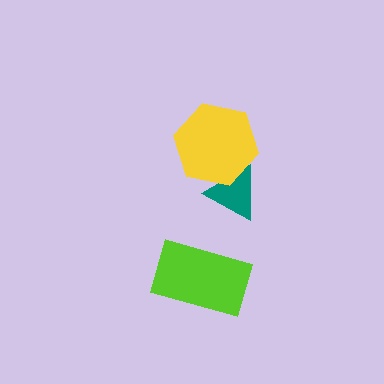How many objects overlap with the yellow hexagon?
1 object overlaps with the yellow hexagon.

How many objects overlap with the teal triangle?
1 object overlaps with the teal triangle.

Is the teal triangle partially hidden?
Yes, it is partially covered by another shape.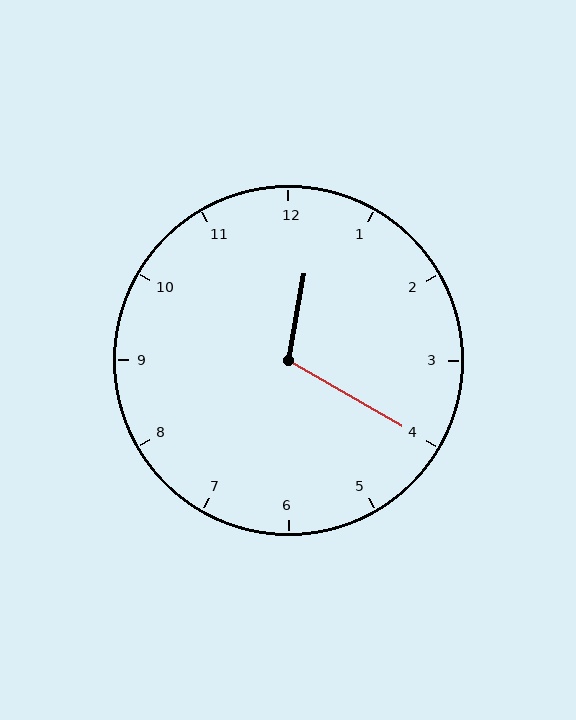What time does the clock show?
12:20.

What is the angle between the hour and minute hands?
Approximately 110 degrees.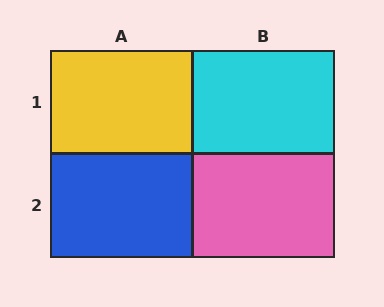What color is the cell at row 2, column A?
Blue.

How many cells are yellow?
1 cell is yellow.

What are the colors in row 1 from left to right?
Yellow, cyan.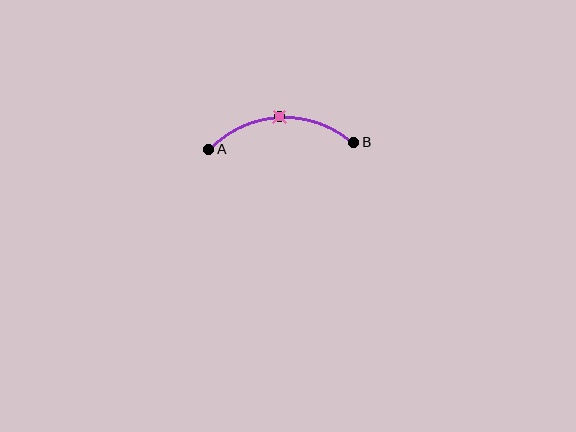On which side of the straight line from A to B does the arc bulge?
The arc bulges above the straight line connecting A and B.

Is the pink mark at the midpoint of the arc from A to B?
Yes. The pink mark lies on the arc at equal arc-length from both A and B — it is the arc midpoint.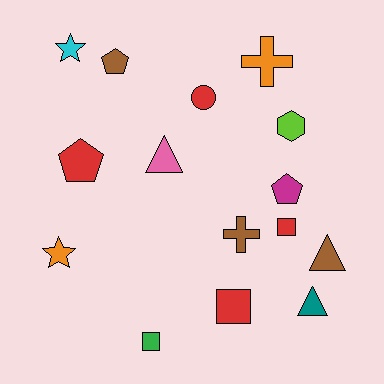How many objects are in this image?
There are 15 objects.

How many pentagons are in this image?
There are 3 pentagons.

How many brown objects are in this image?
There are 3 brown objects.